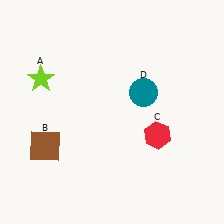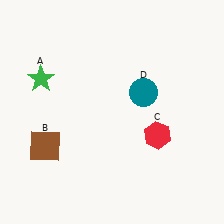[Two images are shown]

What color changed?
The star (A) changed from lime in Image 1 to green in Image 2.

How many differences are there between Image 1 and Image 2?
There is 1 difference between the two images.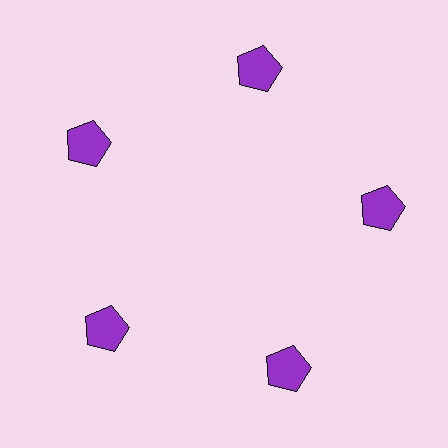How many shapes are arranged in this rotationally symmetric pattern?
There are 5 shapes, arranged in 5 groups of 1.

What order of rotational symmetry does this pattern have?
This pattern has 5-fold rotational symmetry.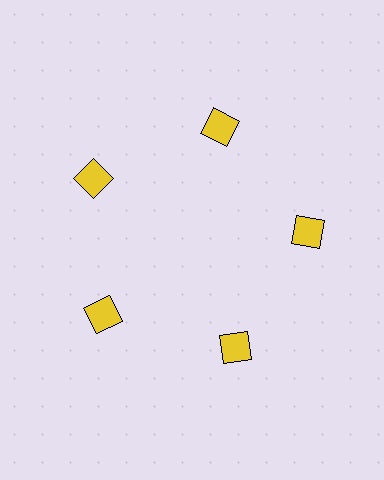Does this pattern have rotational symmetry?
Yes, this pattern has 5-fold rotational symmetry. It looks the same after rotating 72 degrees around the center.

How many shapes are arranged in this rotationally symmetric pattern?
There are 5 shapes, arranged in 5 groups of 1.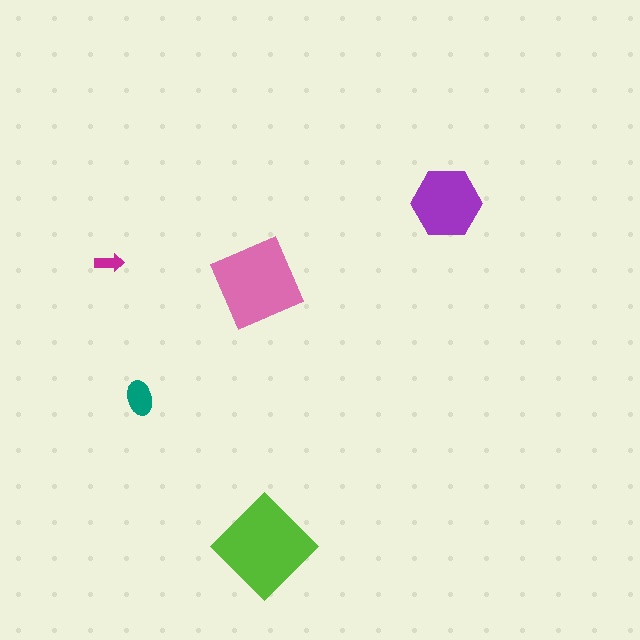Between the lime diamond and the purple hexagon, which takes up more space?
The lime diamond.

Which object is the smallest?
The magenta arrow.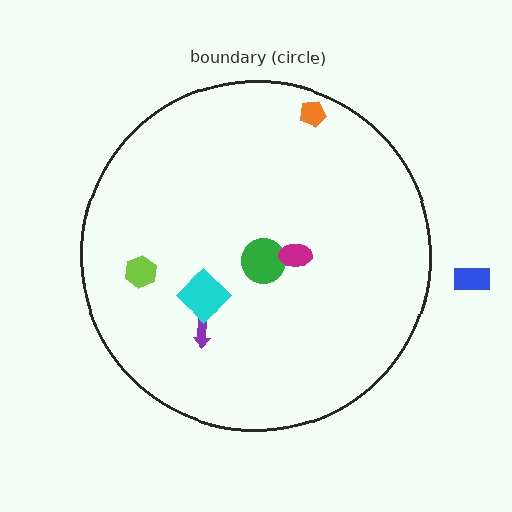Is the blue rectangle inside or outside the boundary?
Outside.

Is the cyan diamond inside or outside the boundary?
Inside.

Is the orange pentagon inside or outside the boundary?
Inside.